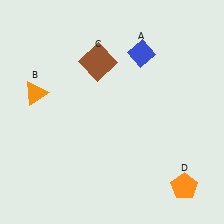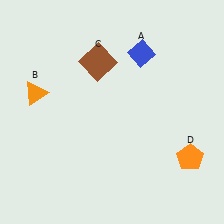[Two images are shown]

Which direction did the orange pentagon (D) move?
The orange pentagon (D) moved up.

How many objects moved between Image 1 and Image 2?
1 object moved between the two images.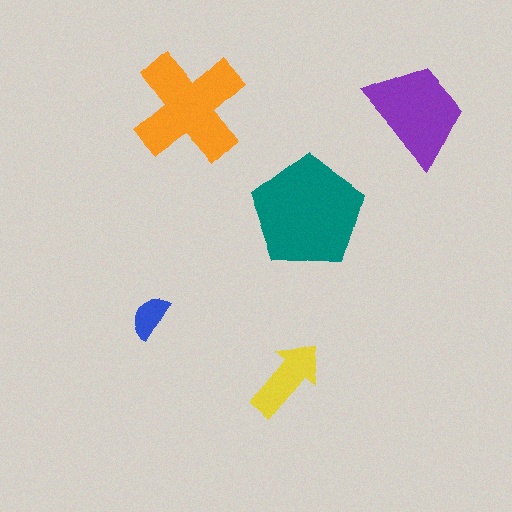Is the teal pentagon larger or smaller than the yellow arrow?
Larger.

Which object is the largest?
The teal pentagon.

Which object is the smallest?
The blue semicircle.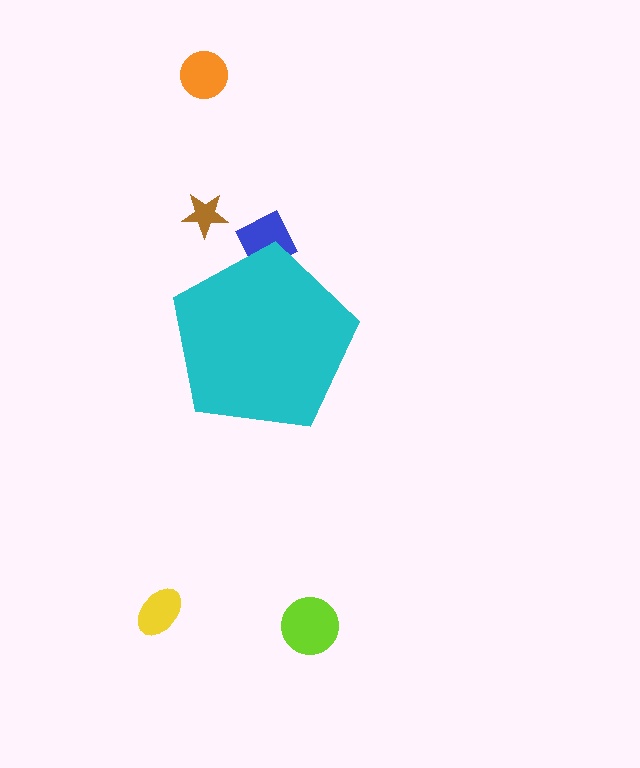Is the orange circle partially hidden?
No, the orange circle is fully visible.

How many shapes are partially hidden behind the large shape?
1 shape is partially hidden.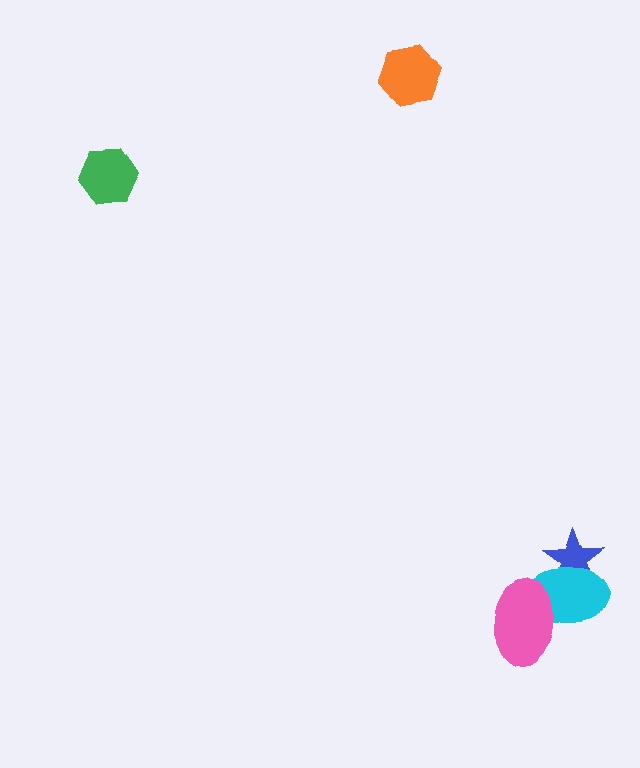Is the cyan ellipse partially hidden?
Yes, it is partially covered by another shape.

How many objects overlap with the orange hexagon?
0 objects overlap with the orange hexagon.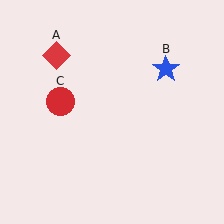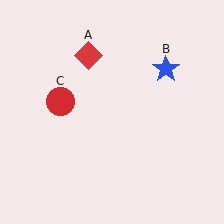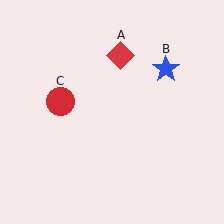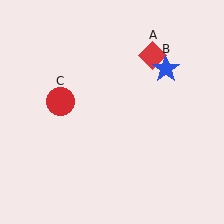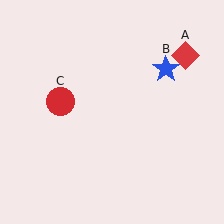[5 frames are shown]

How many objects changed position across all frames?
1 object changed position: red diamond (object A).